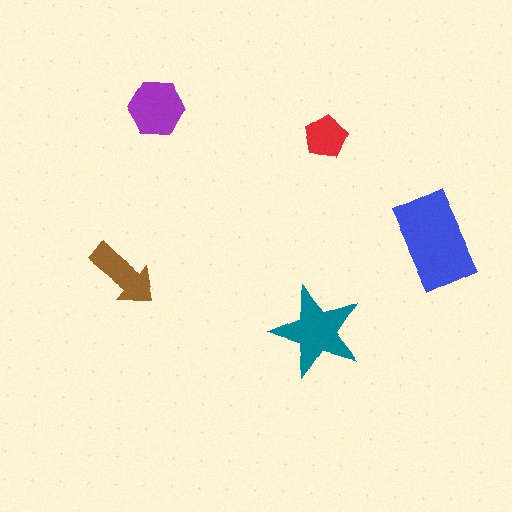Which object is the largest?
The blue rectangle.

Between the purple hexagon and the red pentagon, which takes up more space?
The purple hexagon.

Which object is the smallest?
The red pentagon.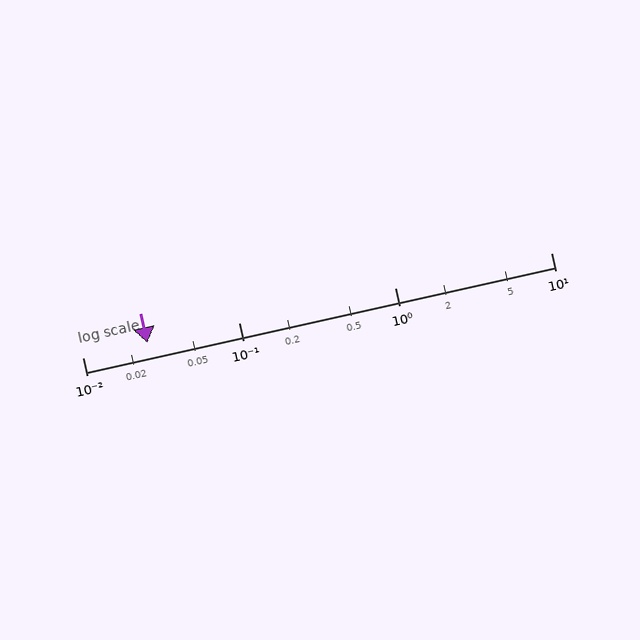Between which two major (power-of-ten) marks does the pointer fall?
The pointer is between 0.01 and 0.1.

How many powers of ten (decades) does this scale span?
The scale spans 3 decades, from 0.01 to 10.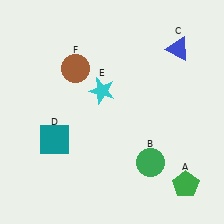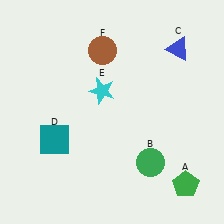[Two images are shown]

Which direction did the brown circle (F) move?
The brown circle (F) moved right.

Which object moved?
The brown circle (F) moved right.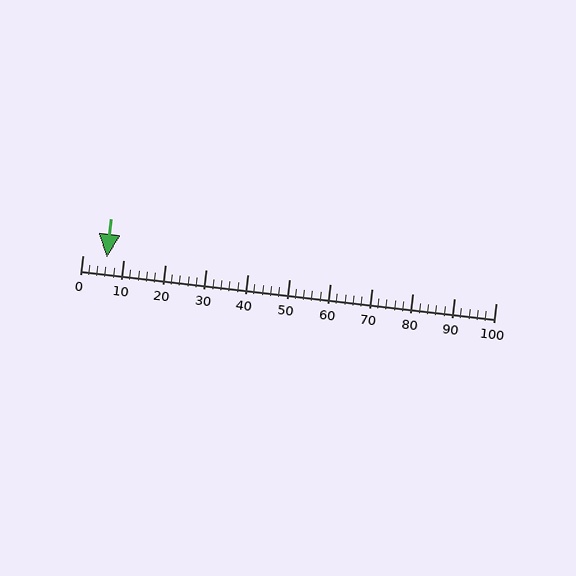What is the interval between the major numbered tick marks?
The major tick marks are spaced 10 units apart.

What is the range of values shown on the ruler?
The ruler shows values from 0 to 100.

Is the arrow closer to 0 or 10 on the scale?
The arrow is closer to 10.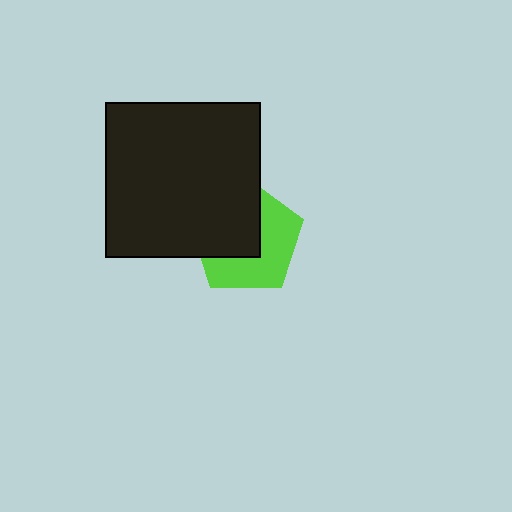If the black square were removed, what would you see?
You would see the complete lime pentagon.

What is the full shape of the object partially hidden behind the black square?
The partially hidden object is a lime pentagon.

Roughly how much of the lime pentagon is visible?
About half of it is visible (roughly 51%).